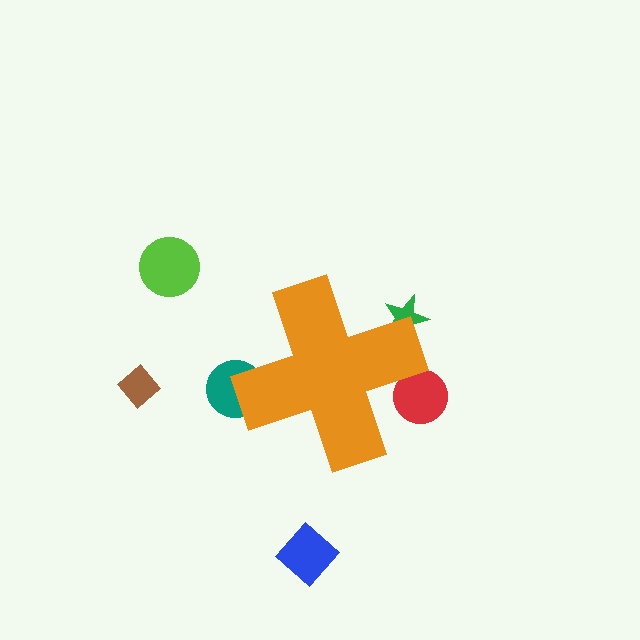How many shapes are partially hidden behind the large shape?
3 shapes are partially hidden.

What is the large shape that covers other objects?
An orange cross.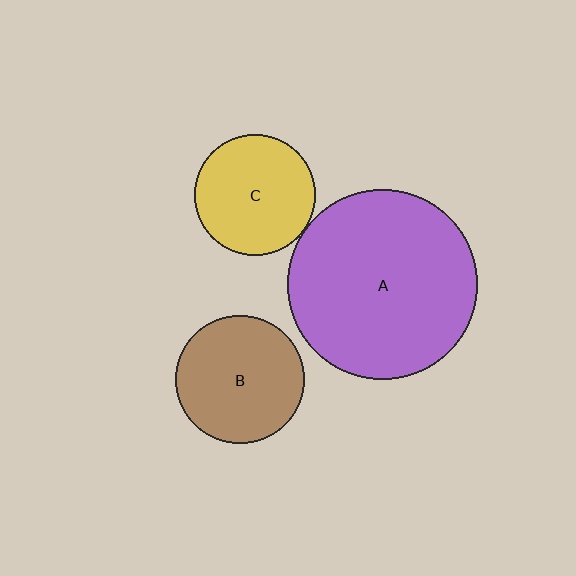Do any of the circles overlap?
No, none of the circles overlap.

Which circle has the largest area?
Circle A (purple).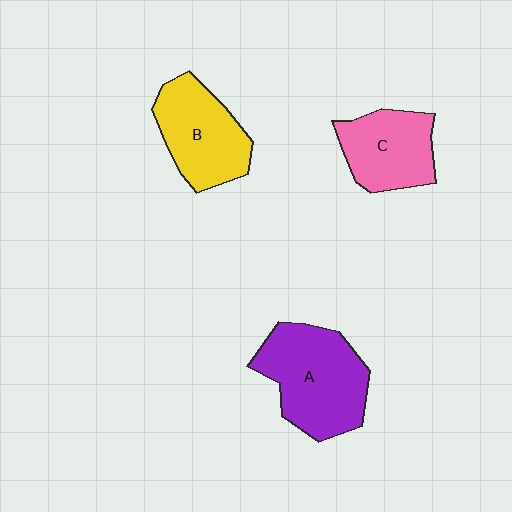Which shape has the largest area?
Shape A (purple).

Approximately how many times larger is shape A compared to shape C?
Approximately 1.4 times.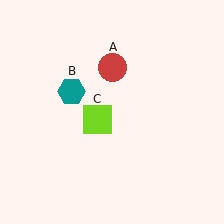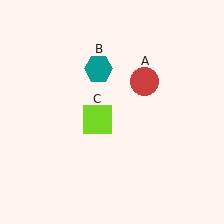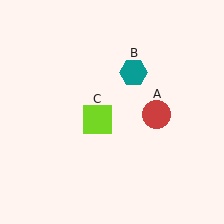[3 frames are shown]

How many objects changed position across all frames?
2 objects changed position: red circle (object A), teal hexagon (object B).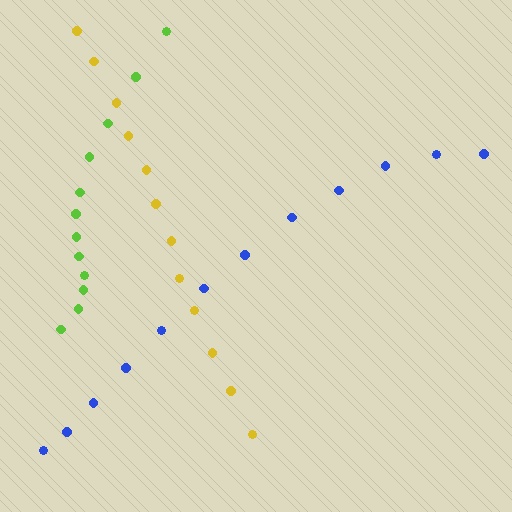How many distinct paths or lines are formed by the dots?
There are 3 distinct paths.